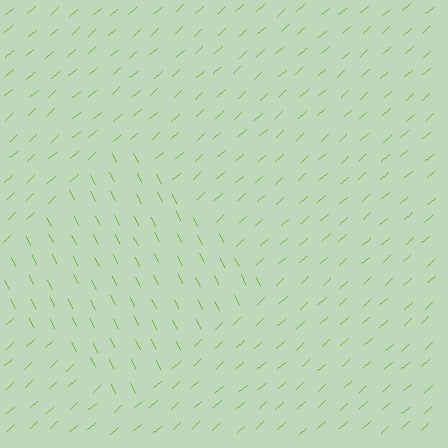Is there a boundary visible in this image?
Yes, there is a texture boundary formed by a change in line orientation.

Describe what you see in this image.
The image is filled with small lime line segments. A diamond region in the image has lines oriented differently from the surrounding lines, creating a visible texture boundary.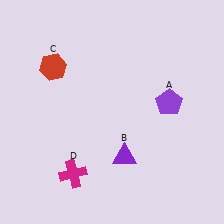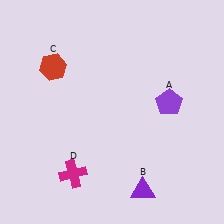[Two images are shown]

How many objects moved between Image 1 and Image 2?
1 object moved between the two images.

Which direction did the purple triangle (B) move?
The purple triangle (B) moved down.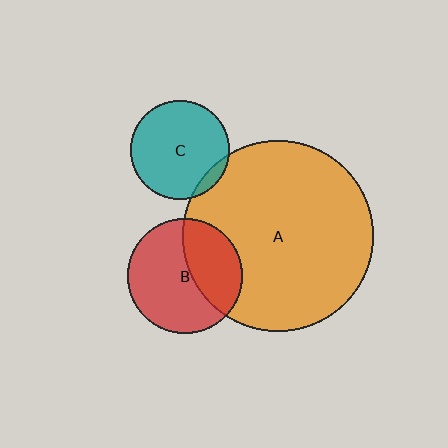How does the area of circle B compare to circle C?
Approximately 1.4 times.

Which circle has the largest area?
Circle A (orange).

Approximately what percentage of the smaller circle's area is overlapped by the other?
Approximately 5%.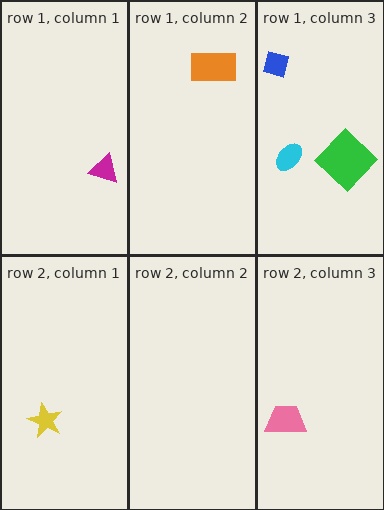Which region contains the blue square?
The row 1, column 3 region.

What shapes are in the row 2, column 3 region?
The pink trapezoid.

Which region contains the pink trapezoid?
The row 2, column 3 region.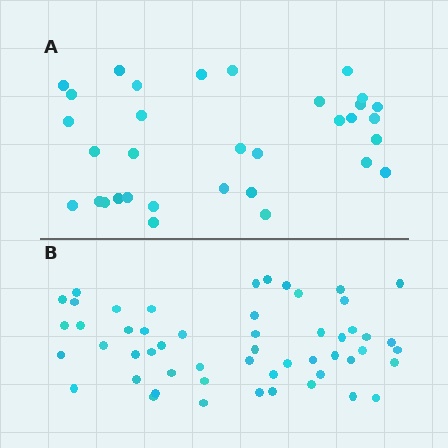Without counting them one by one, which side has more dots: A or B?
Region B (the bottom region) has more dots.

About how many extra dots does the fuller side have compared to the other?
Region B has approximately 20 more dots than region A.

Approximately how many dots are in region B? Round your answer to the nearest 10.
About 50 dots. (The exact count is 53, which rounds to 50.)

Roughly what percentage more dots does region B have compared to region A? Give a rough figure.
About 60% more.